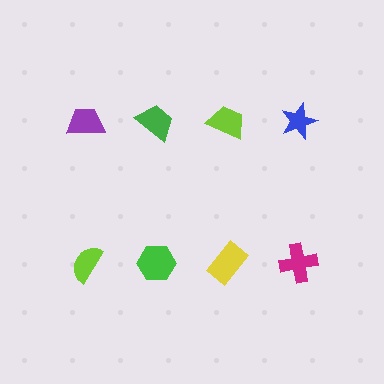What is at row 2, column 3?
A yellow rectangle.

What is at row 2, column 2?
A green hexagon.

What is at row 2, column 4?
A magenta cross.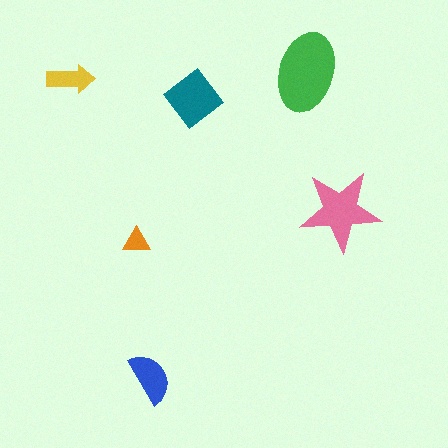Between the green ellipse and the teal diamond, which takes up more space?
The green ellipse.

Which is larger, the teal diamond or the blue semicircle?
The teal diamond.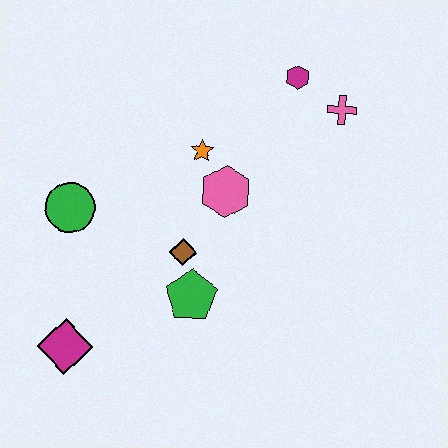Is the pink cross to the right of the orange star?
Yes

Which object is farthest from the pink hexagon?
The magenta diamond is farthest from the pink hexagon.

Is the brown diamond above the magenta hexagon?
No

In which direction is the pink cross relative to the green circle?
The pink cross is to the right of the green circle.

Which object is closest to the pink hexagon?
The orange star is closest to the pink hexagon.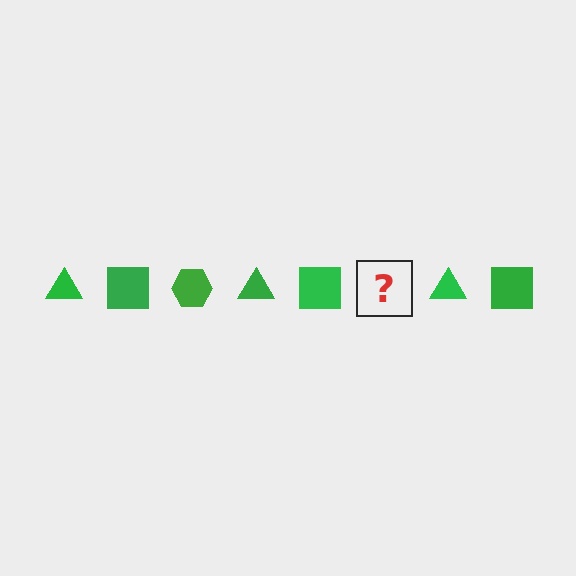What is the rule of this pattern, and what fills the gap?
The rule is that the pattern cycles through triangle, square, hexagon shapes in green. The gap should be filled with a green hexagon.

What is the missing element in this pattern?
The missing element is a green hexagon.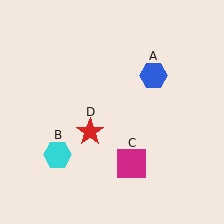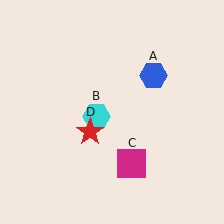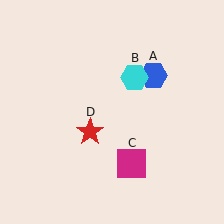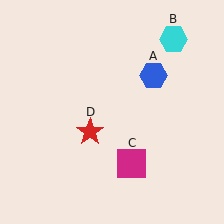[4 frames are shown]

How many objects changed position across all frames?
1 object changed position: cyan hexagon (object B).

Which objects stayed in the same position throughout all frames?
Blue hexagon (object A) and magenta square (object C) and red star (object D) remained stationary.